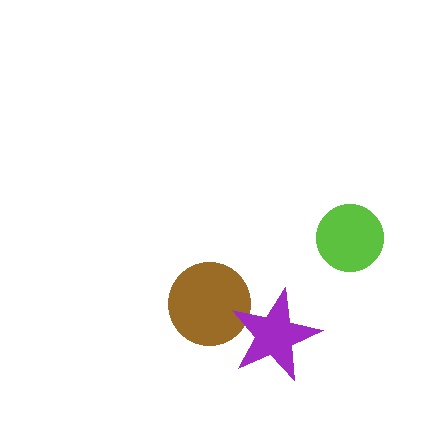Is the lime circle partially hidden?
No, no other shape covers it.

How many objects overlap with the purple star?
1 object overlaps with the purple star.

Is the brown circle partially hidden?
Yes, it is partially covered by another shape.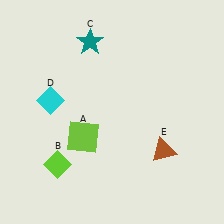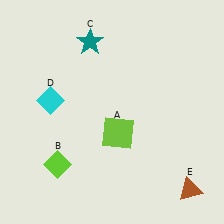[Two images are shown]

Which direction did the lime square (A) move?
The lime square (A) moved right.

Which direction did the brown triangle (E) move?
The brown triangle (E) moved down.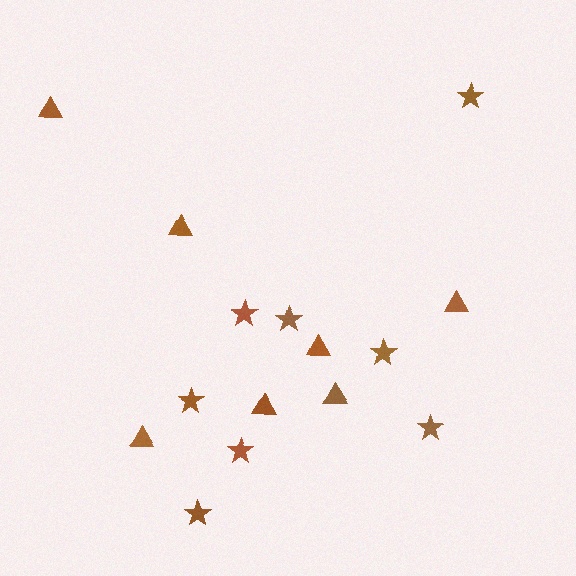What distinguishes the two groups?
There are 2 groups: one group of triangles (7) and one group of stars (8).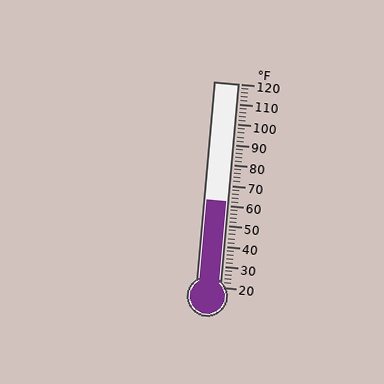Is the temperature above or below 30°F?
The temperature is above 30°F.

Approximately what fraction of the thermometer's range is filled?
The thermometer is filled to approximately 40% of its range.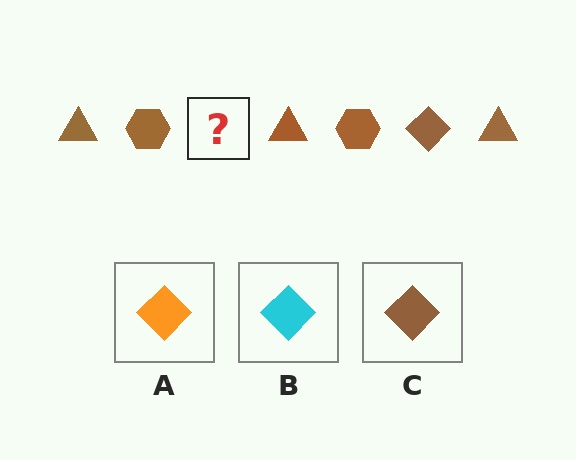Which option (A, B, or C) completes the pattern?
C.